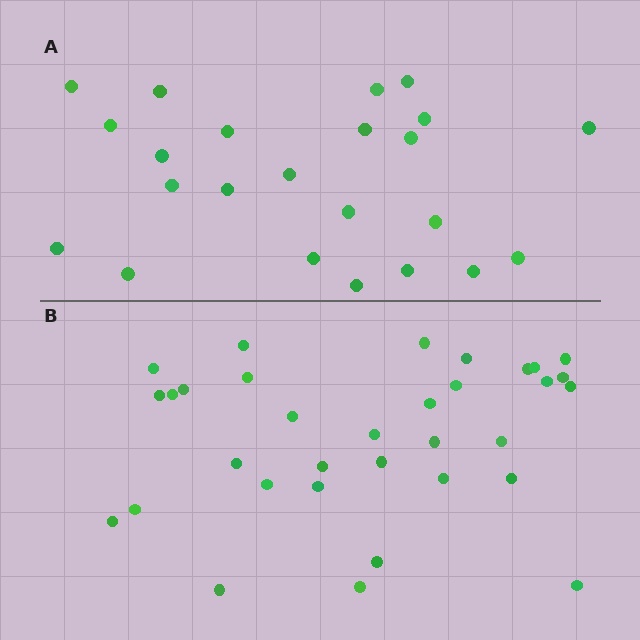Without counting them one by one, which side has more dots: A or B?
Region B (the bottom region) has more dots.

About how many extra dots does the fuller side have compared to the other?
Region B has roughly 10 or so more dots than region A.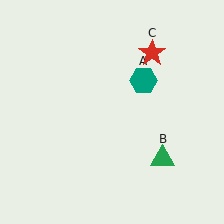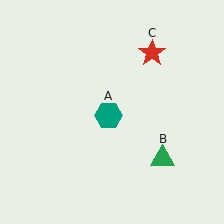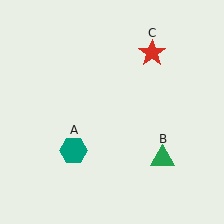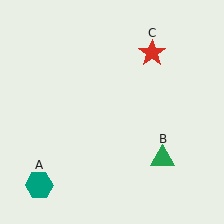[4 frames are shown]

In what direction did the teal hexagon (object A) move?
The teal hexagon (object A) moved down and to the left.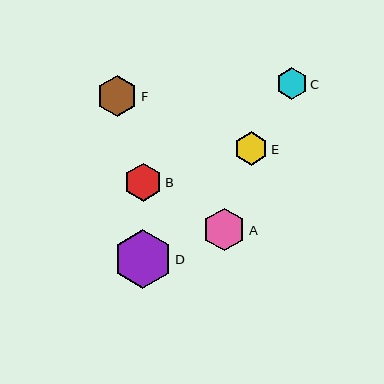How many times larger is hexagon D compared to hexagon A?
Hexagon D is approximately 1.4 times the size of hexagon A.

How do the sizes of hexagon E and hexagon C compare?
Hexagon E and hexagon C are approximately the same size.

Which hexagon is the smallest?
Hexagon C is the smallest with a size of approximately 31 pixels.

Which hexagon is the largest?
Hexagon D is the largest with a size of approximately 59 pixels.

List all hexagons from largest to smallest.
From largest to smallest: D, A, F, B, E, C.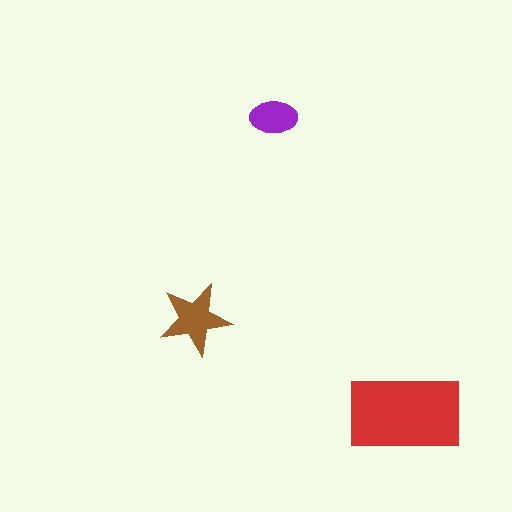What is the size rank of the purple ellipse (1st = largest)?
3rd.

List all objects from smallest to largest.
The purple ellipse, the brown star, the red rectangle.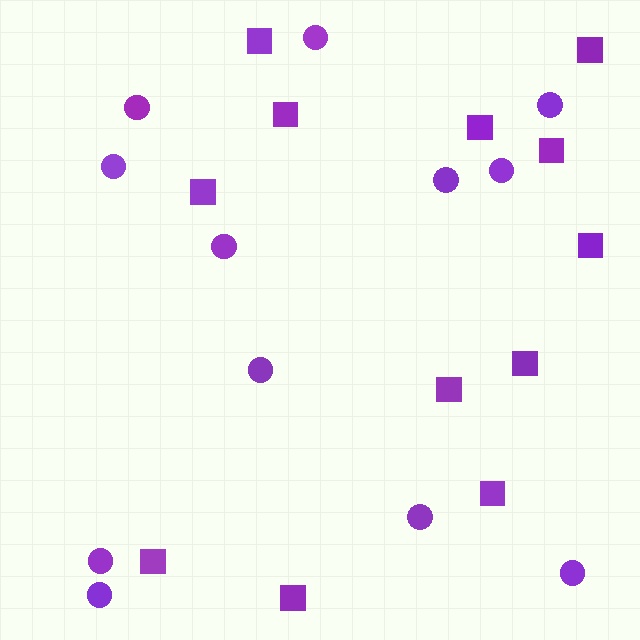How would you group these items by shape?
There are 2 groups: one group of circles (12) and one group of squares (12).